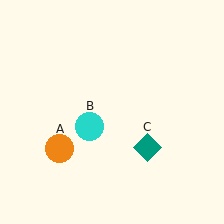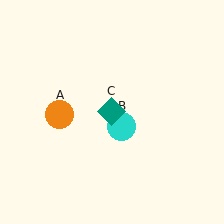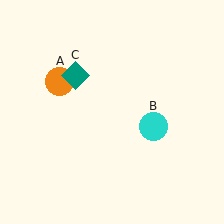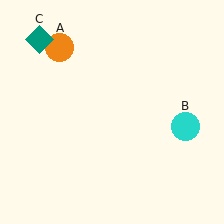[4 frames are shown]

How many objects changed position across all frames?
3 objects changed position: orange circle (object A), cyan circle (object B), teal diamond (object C).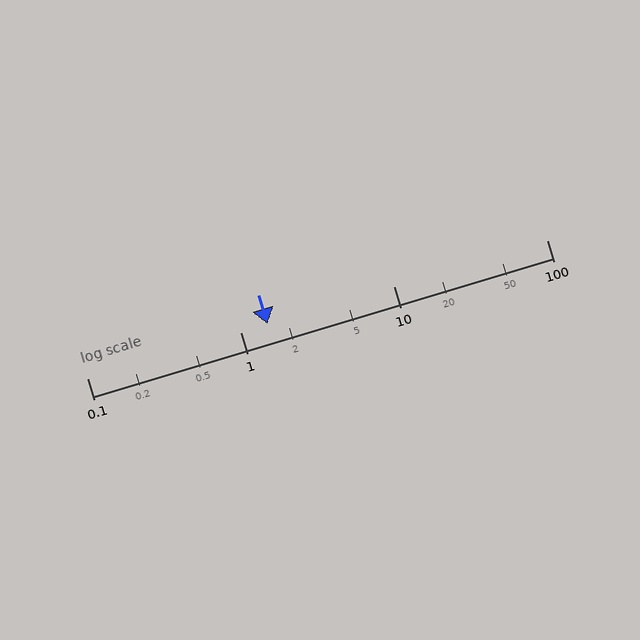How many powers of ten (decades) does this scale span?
The scale spans 3 decades, from 0.1 to 100.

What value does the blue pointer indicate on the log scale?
The pointer indicates approximately 1.5.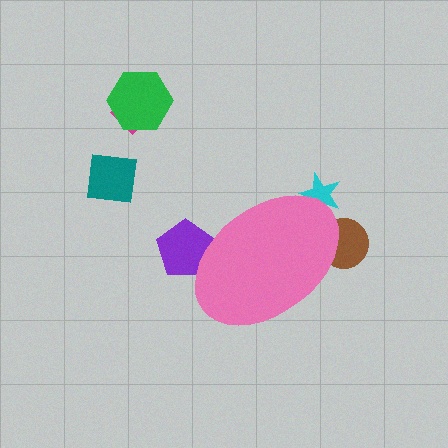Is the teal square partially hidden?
No, the teal square is fully visible.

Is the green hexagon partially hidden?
No, the green hexagon is fully visible.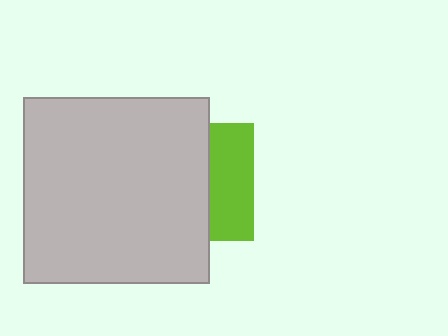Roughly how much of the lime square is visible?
A small part of it is visible (roughly 37%).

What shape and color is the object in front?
The object in front is a light gray square.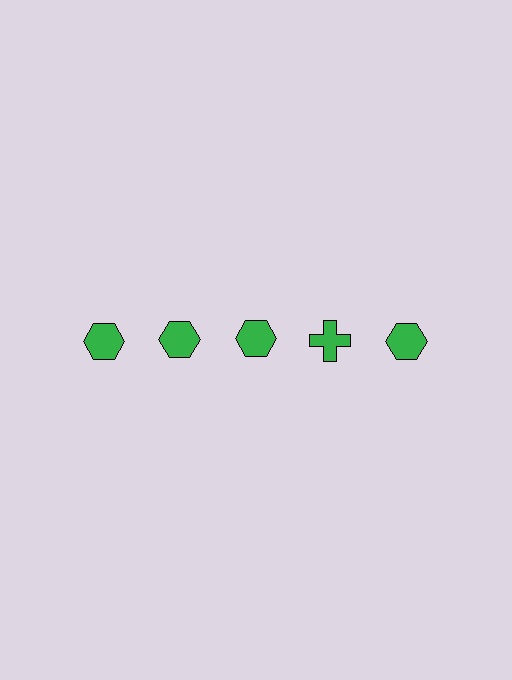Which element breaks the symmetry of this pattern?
The green cross in the top row, second from right column breaks the symmetry. All other shapes are green hexagons.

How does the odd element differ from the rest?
It has a different shape: cross instead of hexagon.